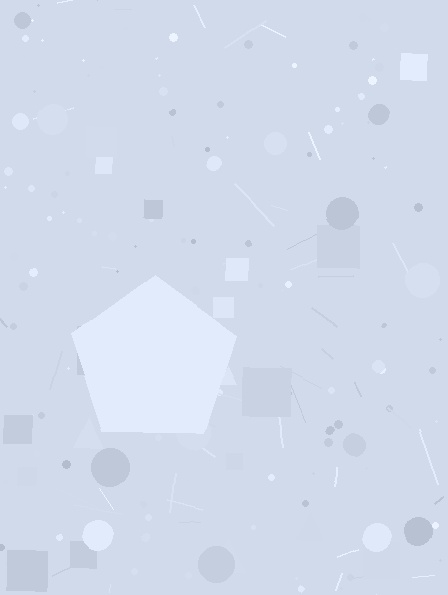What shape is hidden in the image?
A pentagon is hidden in the image.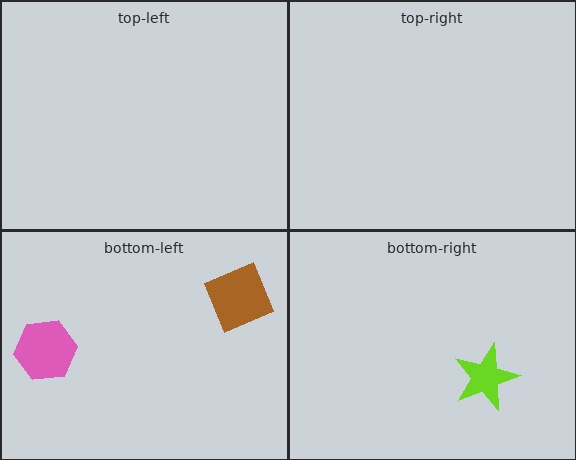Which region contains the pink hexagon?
The bottom-left region.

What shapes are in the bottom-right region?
The lime star.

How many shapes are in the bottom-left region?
2.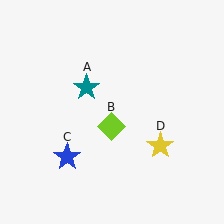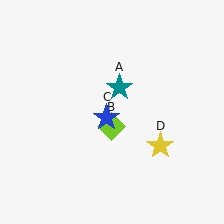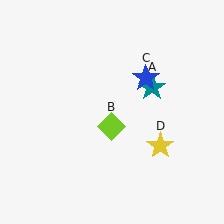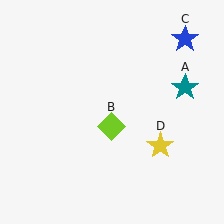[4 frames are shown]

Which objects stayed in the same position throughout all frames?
Lime diamond (object B) and yellow star (object D) remained stationary.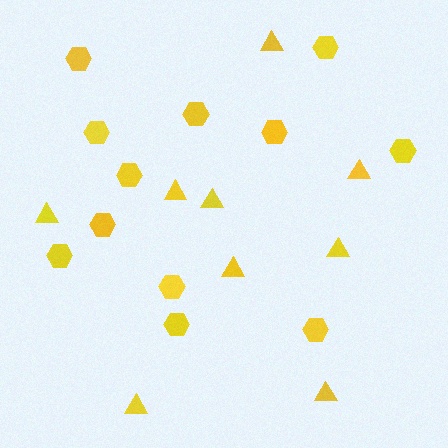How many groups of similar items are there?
There are 2 groups: one group of triangles (9) and one group of hexagons (12).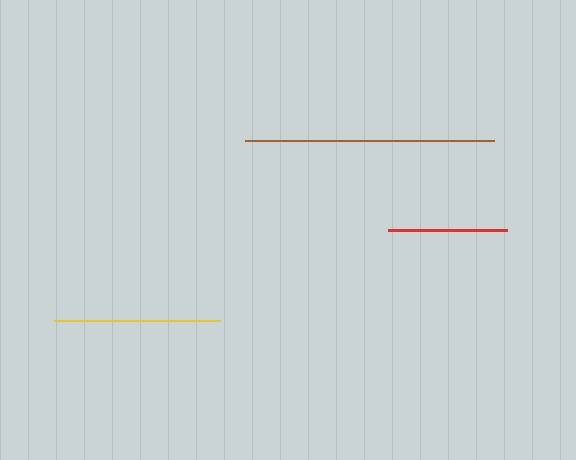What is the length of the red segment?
The red segment is approximately 119 pixels long.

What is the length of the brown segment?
The brown segment is approximately 249 pixels long.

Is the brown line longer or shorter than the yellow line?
The brown line is longer than the yellow line.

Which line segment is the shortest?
The red line is the shortest at approximately 119 pixels.